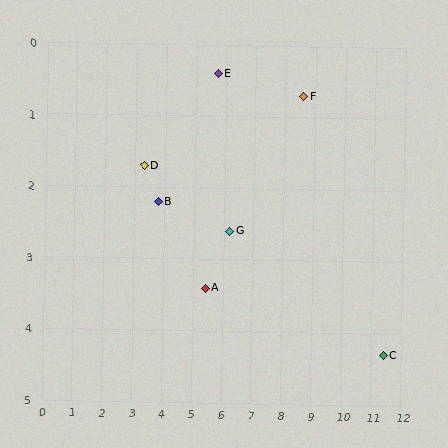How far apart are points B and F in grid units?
Points B and F are about 5.0 grid units apart.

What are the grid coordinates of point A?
Point A is at approximately (5.4, 3.4).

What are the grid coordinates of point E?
Point E is at approximately (5.7, 0.4).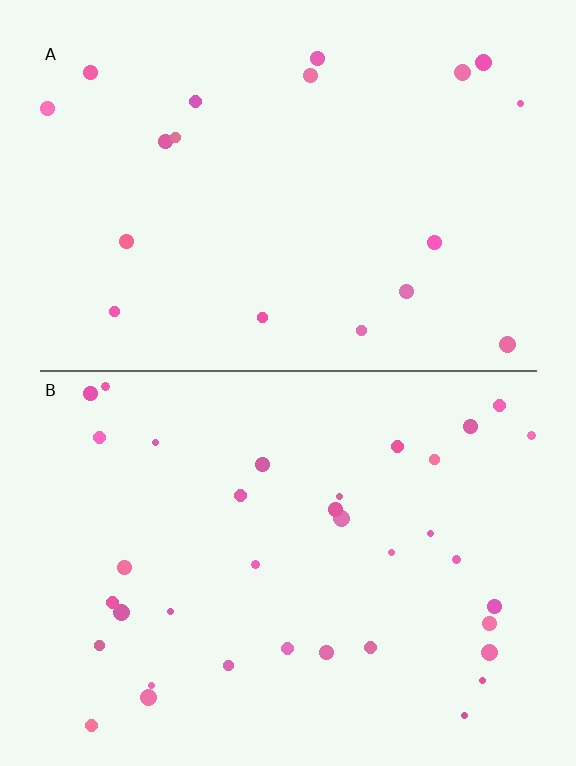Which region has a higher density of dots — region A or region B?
B (the bottom).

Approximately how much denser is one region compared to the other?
Approximately 1.9× — region B over region A.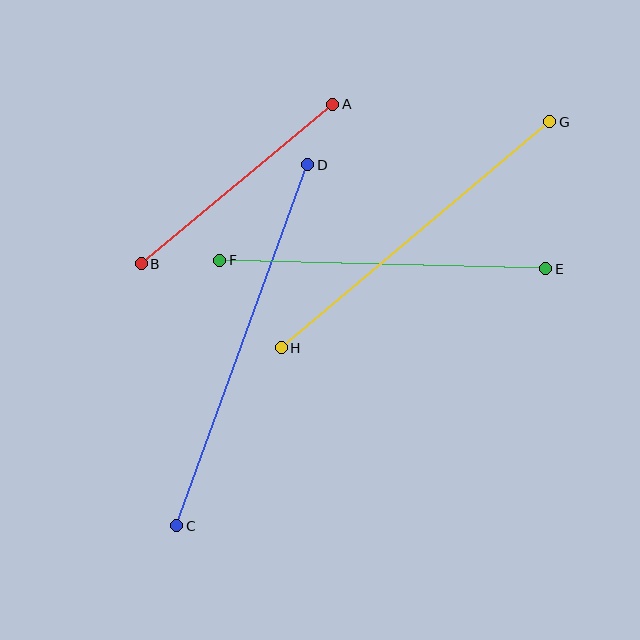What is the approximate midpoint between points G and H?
The midpoint is at approximately (415, 235) pixels.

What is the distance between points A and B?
The distance is approximately 249 pixels.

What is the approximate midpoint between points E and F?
The midpoint is at approximately (383, 265) pixels.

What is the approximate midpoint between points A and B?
The midpoint is at approximately (237, 184) pixels.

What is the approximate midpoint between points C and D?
The midpoint is at approximately (242, 345) pixels.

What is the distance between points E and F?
The distance is approximately 326 pixels.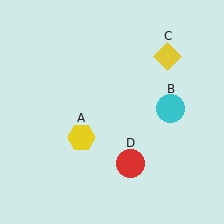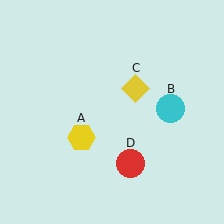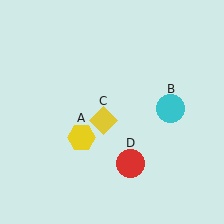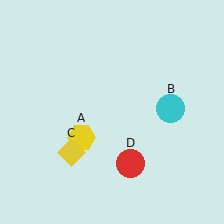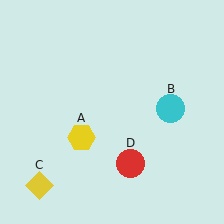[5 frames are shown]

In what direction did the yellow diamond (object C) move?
The yellow diamond (object C) moved down and to the left.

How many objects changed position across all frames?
1 object changed position: yellow diamond (object C).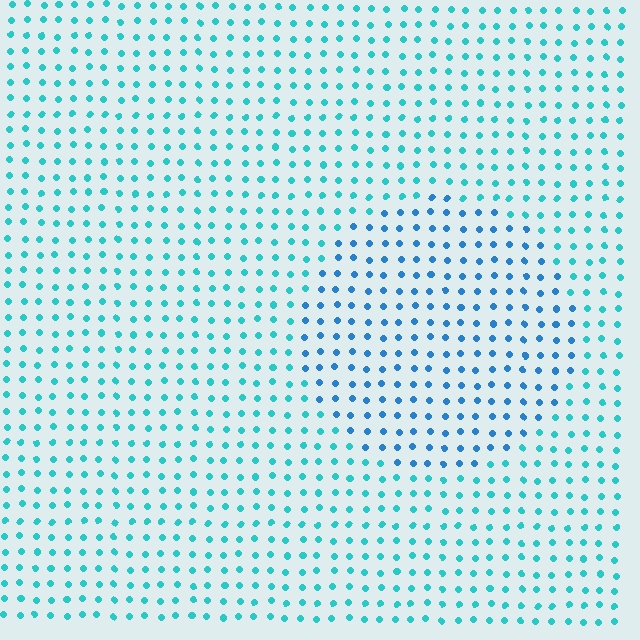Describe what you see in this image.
The image is filled with small cyan elements in a uniform arrangement. A circle-shaped region is visible where the elements are tinted to a slightly different hue, forming a subtle color boundary.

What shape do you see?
I see a circle.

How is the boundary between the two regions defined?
The boundary is defined purely by a slight shift in hue (about 29 degrees). Spacing, size, and orientation are identical on both sides.